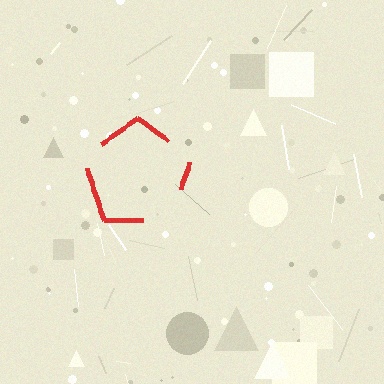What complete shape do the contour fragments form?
The contour fragments form a pentagon.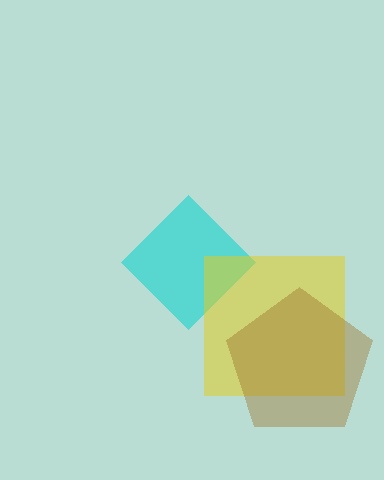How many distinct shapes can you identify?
There are 3 distinct shapes: a cyan diamond, a yellow square, a brown pentagon.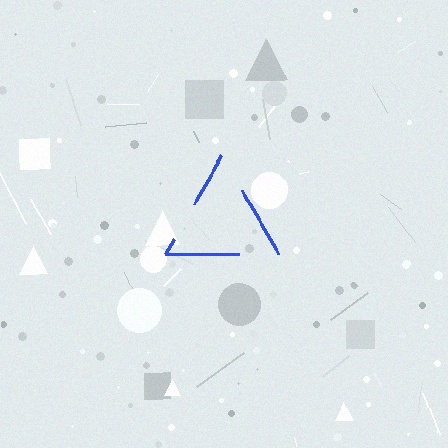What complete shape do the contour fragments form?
The contour fragments form a triangle.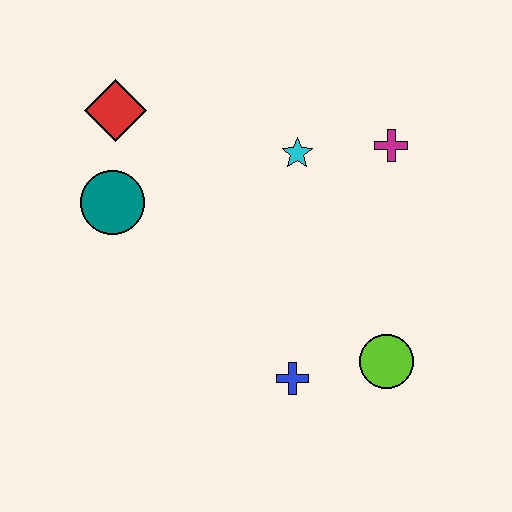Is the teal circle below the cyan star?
Yes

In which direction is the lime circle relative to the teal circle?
The lime circle is to the right of the teal circle.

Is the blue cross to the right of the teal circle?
Yes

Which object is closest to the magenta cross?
The cyan star is closest to the magenta cross.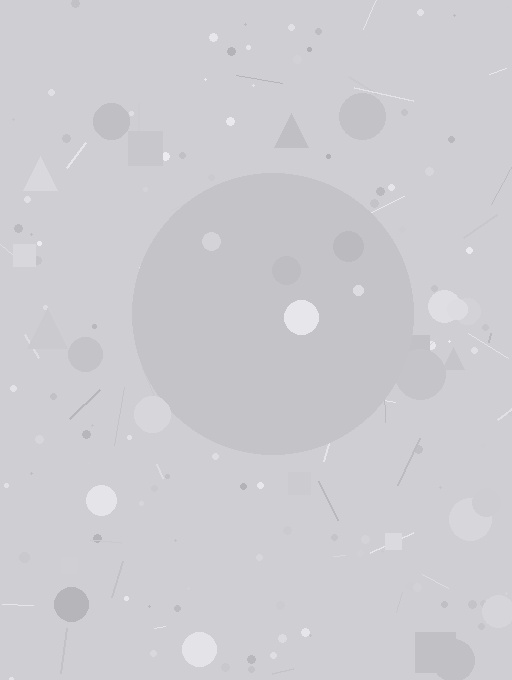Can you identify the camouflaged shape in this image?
The camouflaged shape is a circle.